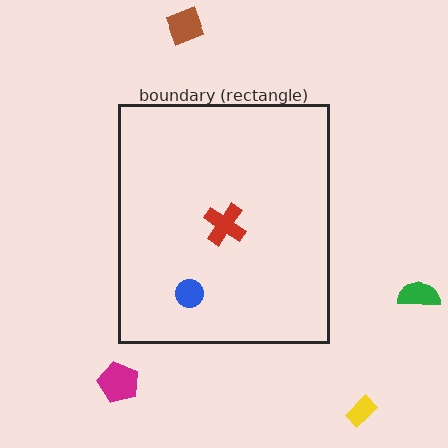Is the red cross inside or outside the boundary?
Inside.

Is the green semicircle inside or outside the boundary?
Outside.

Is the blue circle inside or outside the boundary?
Inside.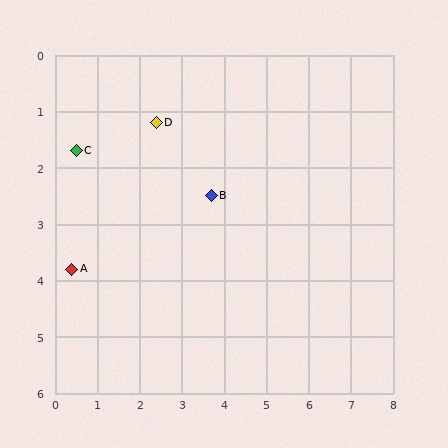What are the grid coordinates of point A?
Point A is at approximately (0.4, 3.8).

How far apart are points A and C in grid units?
Points A and C are about 2.1 grid units apart.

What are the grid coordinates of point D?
Point D is at approximately (2.4, 1.2).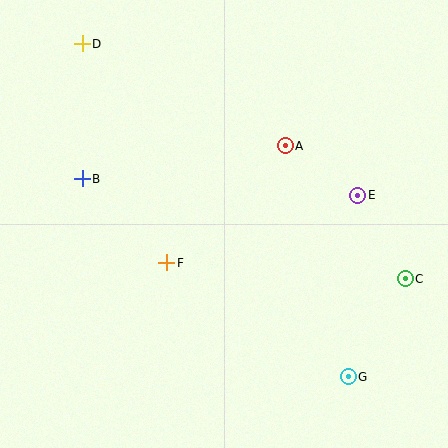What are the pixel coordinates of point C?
Point C is at (405, 279).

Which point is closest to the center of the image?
Point F at (167, 263) is closest to the center.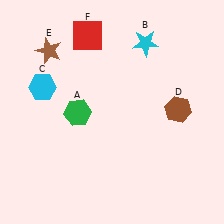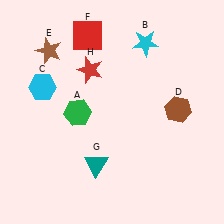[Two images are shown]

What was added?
A teal triangle (G), a red star (H) were added in Image 2.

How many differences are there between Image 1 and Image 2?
There are 2 differences between the two images.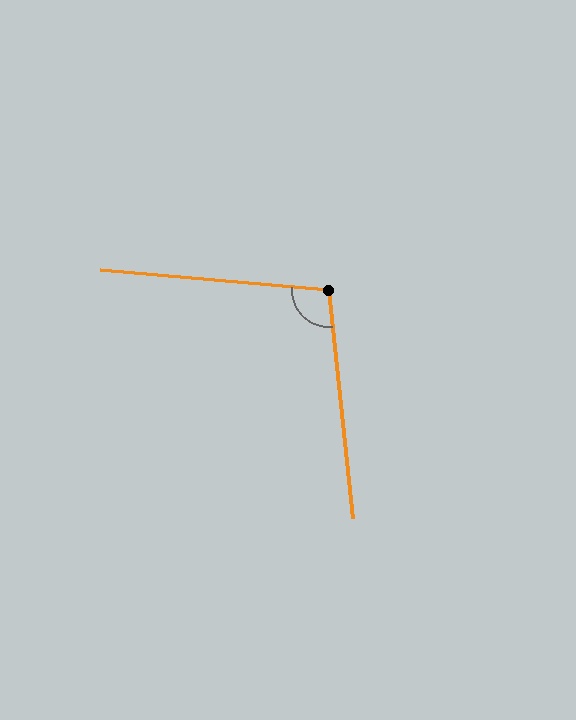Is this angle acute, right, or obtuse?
It is obtuse.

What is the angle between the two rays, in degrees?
Approximately 101 degrees.